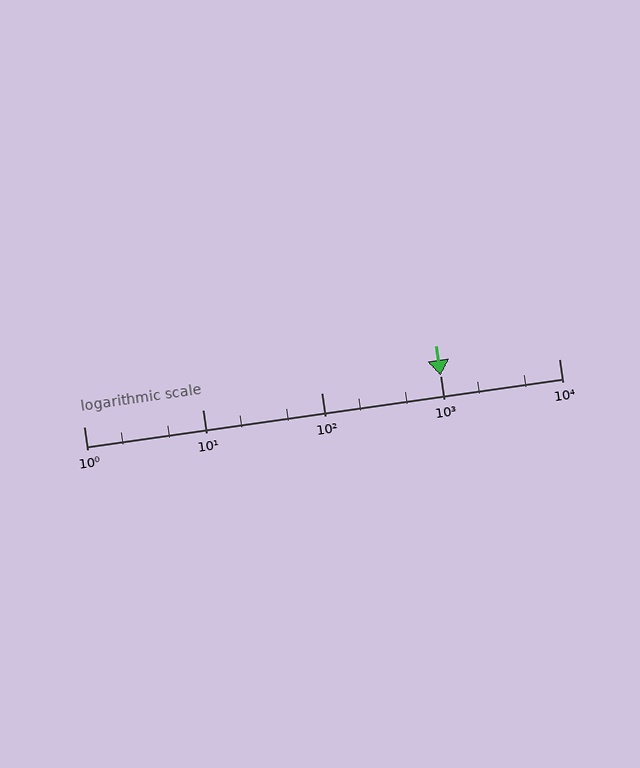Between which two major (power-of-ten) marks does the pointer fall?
The pointer is between 1000 and 10000.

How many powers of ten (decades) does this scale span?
The scale spans 4 decades, from 1 to 10000.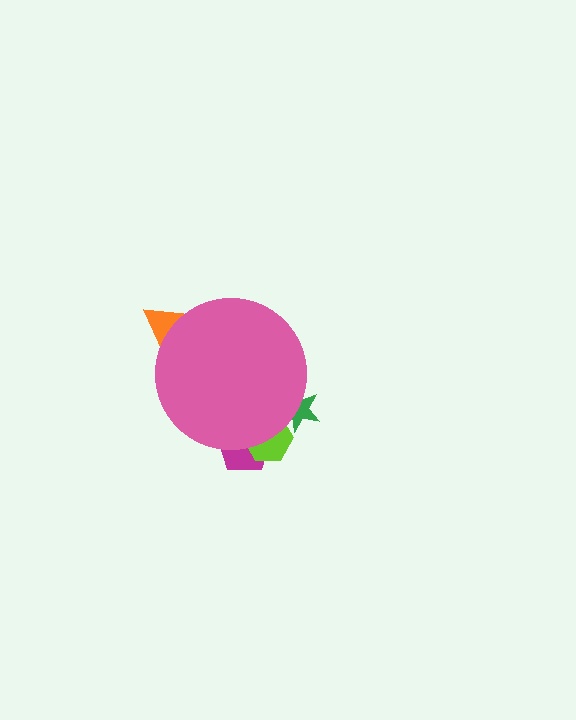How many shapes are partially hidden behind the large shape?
4 shapes are partially hidden.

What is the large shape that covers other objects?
A pink circle.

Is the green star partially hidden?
Yes, the green star is partially hidden behind the pink circle.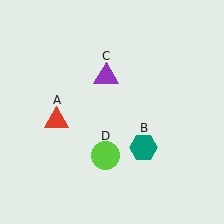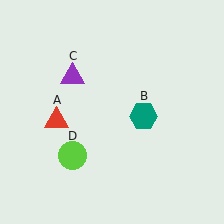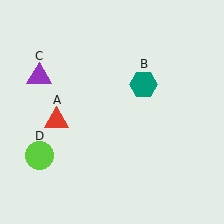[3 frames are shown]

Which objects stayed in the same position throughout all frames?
Red triangle (object A) remained stationary.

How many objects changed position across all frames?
3 objects changed position: teal hexagon (object B), purple triangle (object C), lime circle (object D).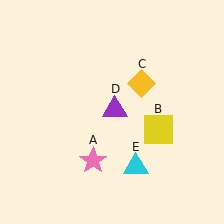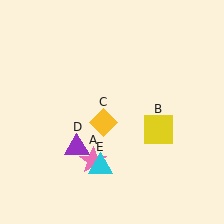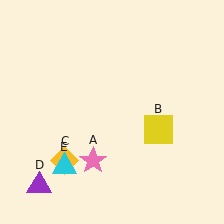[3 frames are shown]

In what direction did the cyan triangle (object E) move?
The cyan triangle (object E) moved left.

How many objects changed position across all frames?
3 objects changed position: yellow diamond (object C), purple triangle (object D), cyan triangle (object E).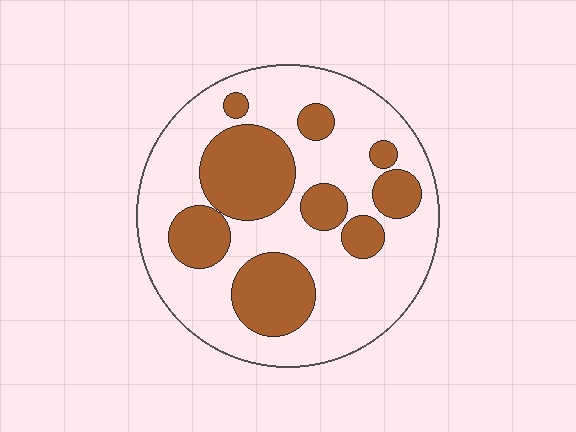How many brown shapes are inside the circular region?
9.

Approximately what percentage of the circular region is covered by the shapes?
Approximately 35%.